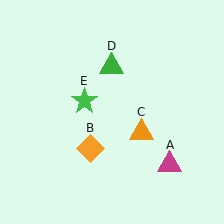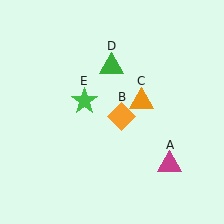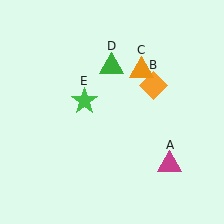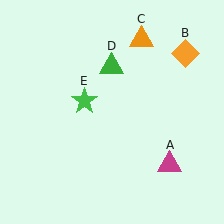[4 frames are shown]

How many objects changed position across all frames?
2 objects changed position: orange diamond (object B), orange triangle (object C).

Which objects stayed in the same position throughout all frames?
Magenta triangle (object A) and green triangle (object D) and green star (object E) remained stationary.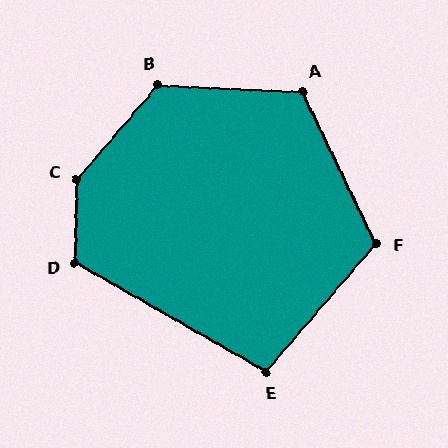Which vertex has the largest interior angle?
C, at approximately 140 degrees.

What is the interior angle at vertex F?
Approximately 113 degrees (obtuse).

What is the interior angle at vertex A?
Approximately 119 degrees (obtuse).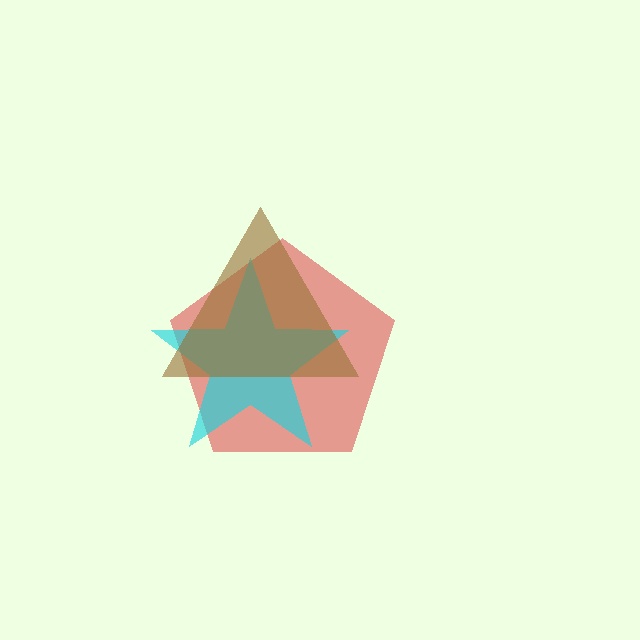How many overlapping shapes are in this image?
There are 3 overlapping shapes in the image.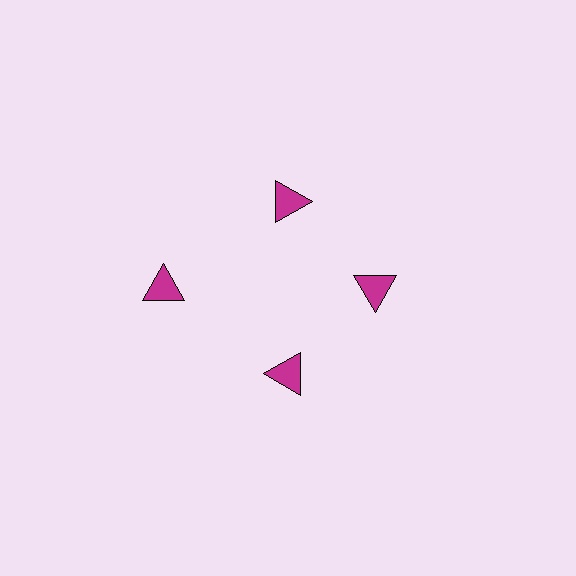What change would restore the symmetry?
The symmetry would be restored by moving it inward, back onto the ring so that all 4 triangles sit at equal angles and equal distance from the center.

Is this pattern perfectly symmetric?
No. The 4 magenta triangles are arranged in a ring, but one element near the 9 o'clock position is pushed outward from the center, breaking the 4-fold rotational symmetry.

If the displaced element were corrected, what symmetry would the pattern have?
It would have 4-fold rotational symmetry — the pattern would map onto itself every 90 degrees.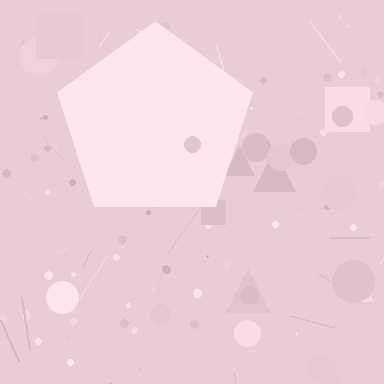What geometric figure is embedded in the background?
A pentagon is embedded in the background.